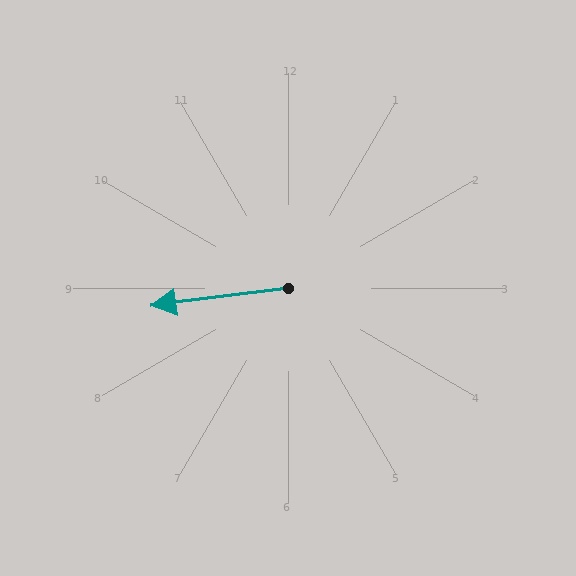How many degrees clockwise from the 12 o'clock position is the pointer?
Approximately 263 degrees.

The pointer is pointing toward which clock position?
Roughly 9 o'clock.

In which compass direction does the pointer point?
West.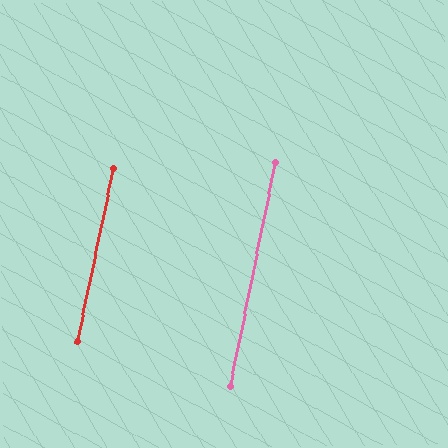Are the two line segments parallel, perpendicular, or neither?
Parallel — their directions differ by only 0.4°.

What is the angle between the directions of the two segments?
Approximately 0 degrees.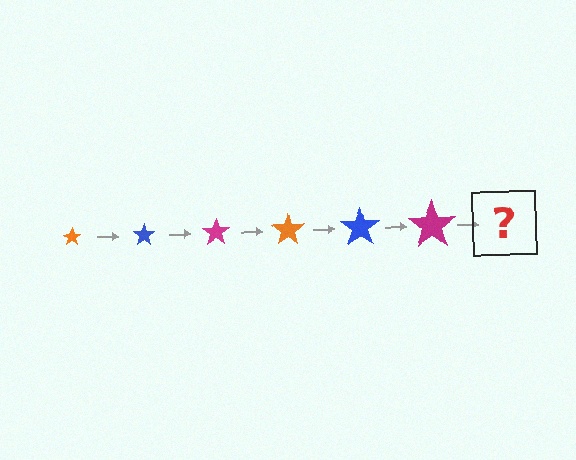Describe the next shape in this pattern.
It should be an orange star, larger than the previous one.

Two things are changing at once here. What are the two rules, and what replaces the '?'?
The two rules are that the star grows larger each step and the color cycles through orange, blue, and magenta. The '?' should be an orange star, larger than the previous one.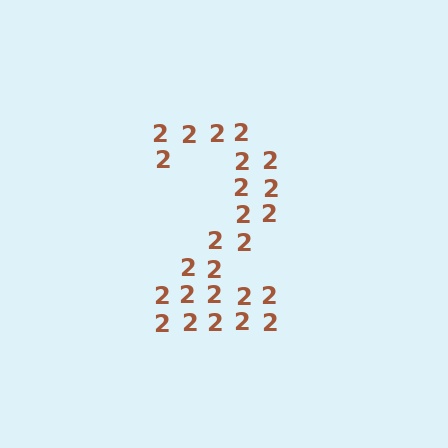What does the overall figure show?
The overall figure shows the digit 2.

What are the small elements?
The small elements are digit 2's.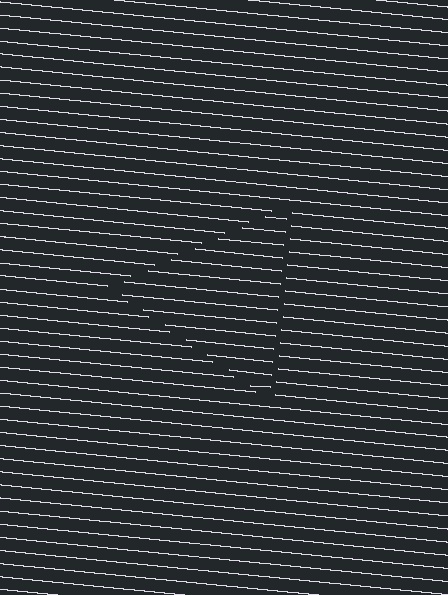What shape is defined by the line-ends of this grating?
An illusory triangle. The interior of the shape contains the same grating, shifted by half a period — the contour is defined by the phase discontinuity where line-ends from the inner and outer gratings abut.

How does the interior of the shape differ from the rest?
The interior of the shape contains the same grating, shifted by half a period — the contour is defined by the phase discontinuity where line-ends from the inner and outer gratings abut.